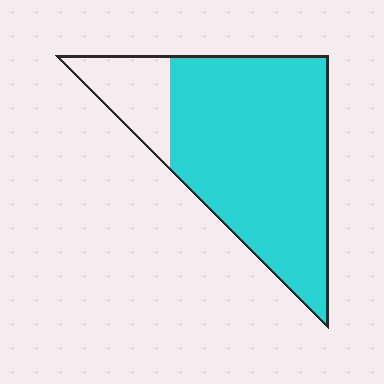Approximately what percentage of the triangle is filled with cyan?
Approximately 80%.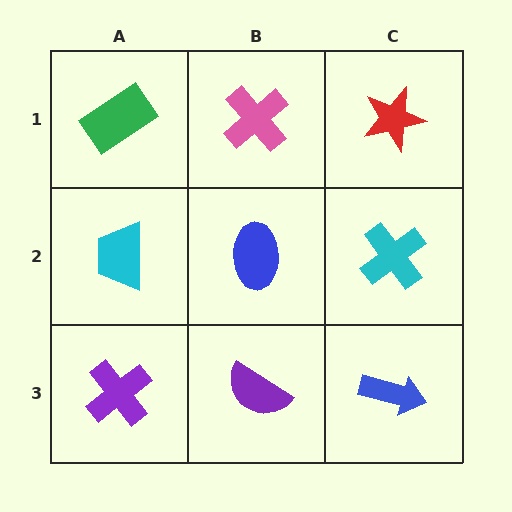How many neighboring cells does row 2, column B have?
4.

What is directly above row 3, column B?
A blue ellipse.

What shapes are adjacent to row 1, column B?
A blue ellipse (row 2, column B), a green rectangle (row 1, column A), a red star (row 1, column C).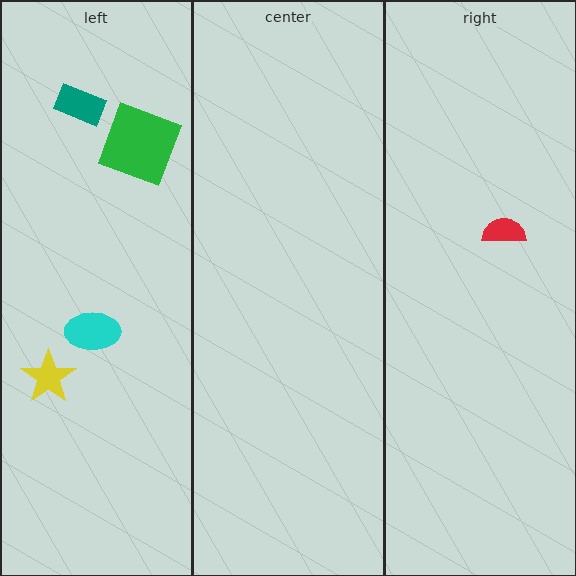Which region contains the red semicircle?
The right region.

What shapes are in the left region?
The green square, the teal rectangle, the cyan ellipse, the yellow star.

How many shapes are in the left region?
4.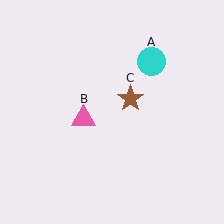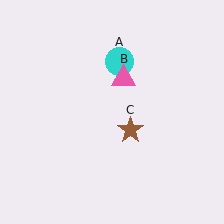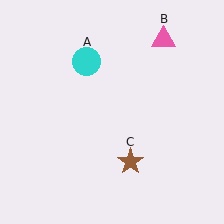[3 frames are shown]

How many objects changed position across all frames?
3 objects changed position: cyan circle (object A), pink triangle (object B), brown star (object C).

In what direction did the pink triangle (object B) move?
The pink triangle (object B) moved up and to the right.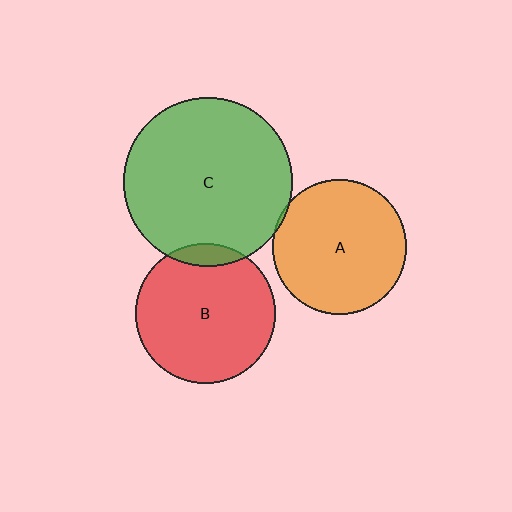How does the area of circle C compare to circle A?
Approximately 1.6 times.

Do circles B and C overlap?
Yes.